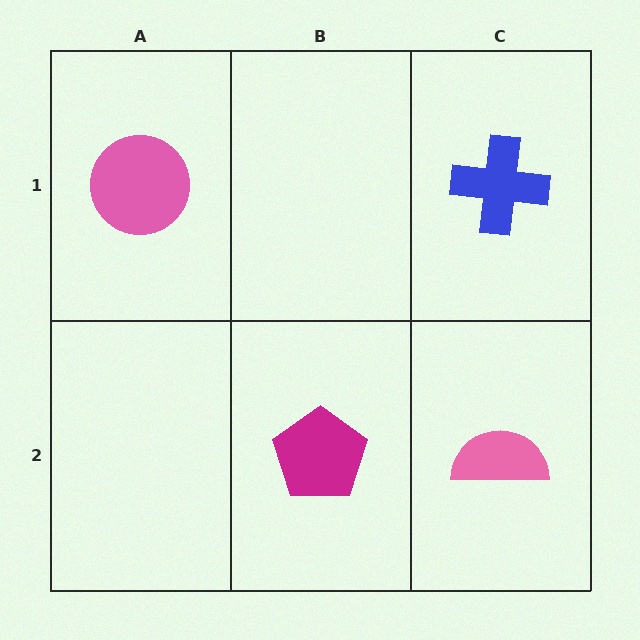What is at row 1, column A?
A pink circle.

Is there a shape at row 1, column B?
No, that cell is empty.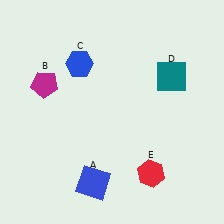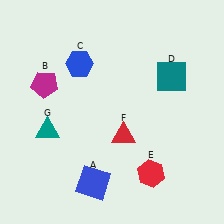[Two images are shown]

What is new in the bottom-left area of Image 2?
A teal triangle (G) was added in the bottom-left area of Image 2.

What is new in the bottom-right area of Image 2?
A red triangle (F) was added in the bottom-right area of Image 2.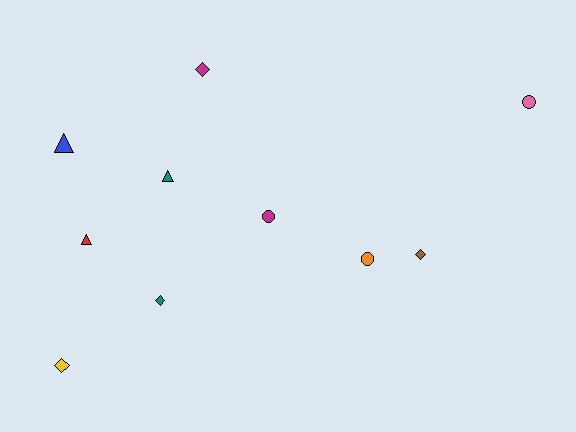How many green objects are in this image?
There are no green objects.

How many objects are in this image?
There are 10 objects.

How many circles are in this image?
There are 3 circles.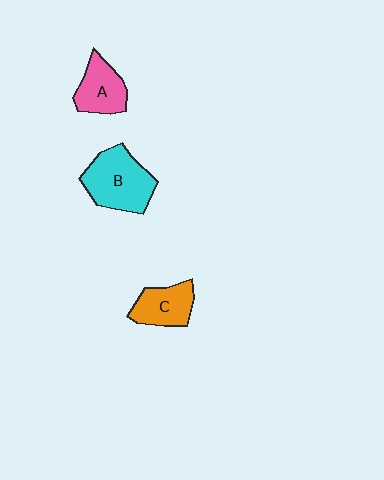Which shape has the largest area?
Shape B (cyan).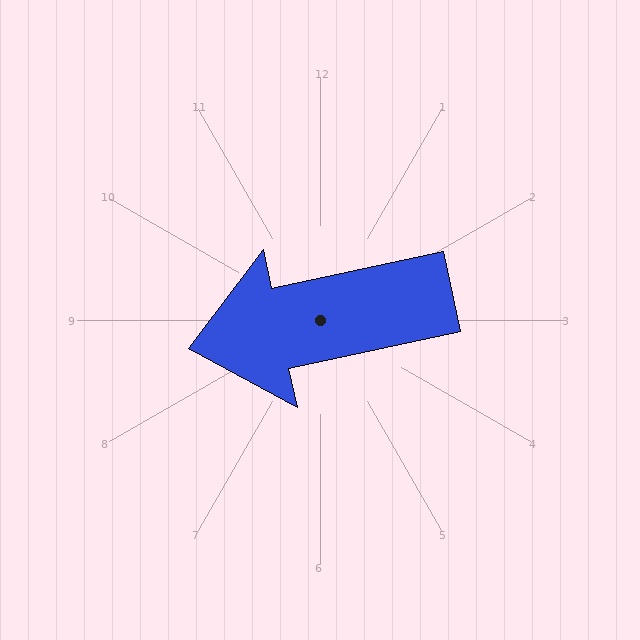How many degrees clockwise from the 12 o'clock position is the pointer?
Approximately 258 degrees.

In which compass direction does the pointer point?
West.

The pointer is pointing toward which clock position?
Roughly 9 o'clock.